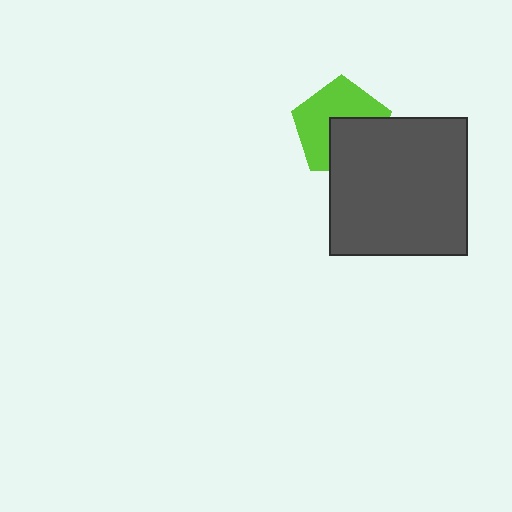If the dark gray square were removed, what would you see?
You would see the complete lime pentagon.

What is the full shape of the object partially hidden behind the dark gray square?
The partially hidden object is a lime pentagon.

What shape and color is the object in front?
The object in front is a dark gray square.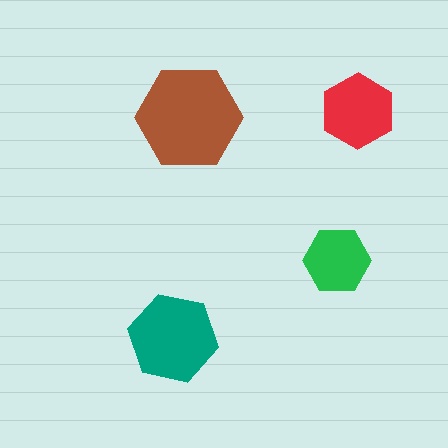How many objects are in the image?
There are 4 objects in the image.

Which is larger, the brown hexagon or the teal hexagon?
The brown one.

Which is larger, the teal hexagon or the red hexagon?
The teal one.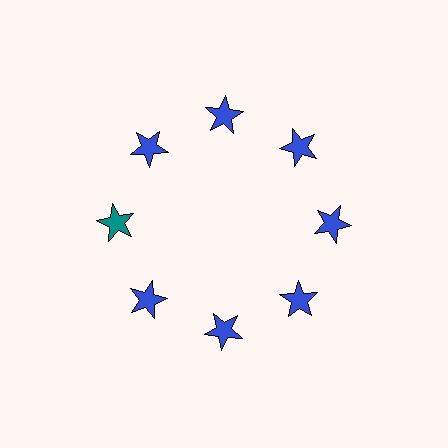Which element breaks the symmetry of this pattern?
The teal star at roughly the 9 o'clock position breaks the symmetry. All other shapes are blue stars.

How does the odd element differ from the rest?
It has a different color: teal instead of blue.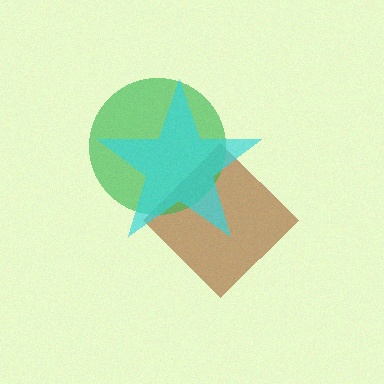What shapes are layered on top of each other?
The layered shapes are: a brown diamond, a green circle, a cyan star.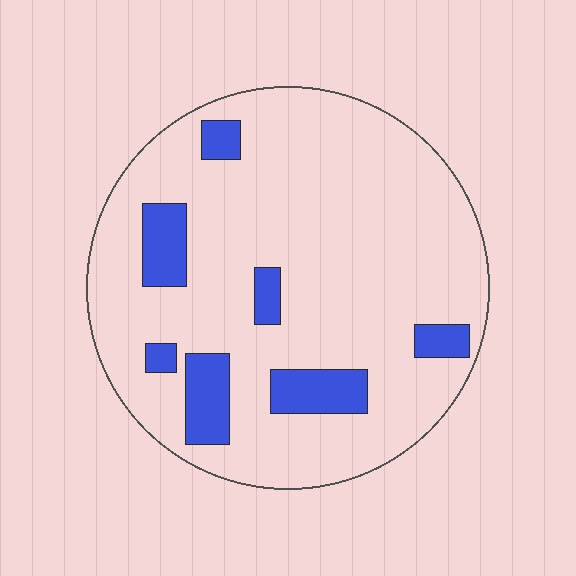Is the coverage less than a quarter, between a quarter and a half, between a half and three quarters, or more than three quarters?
Less than a quarter.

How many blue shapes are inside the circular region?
7.